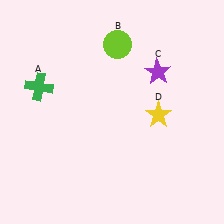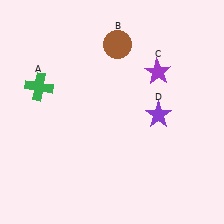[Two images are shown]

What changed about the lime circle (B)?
In Image 1, B is lime. In Image 2, it changed to brown.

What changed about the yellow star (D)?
In Image 1, D is yellow. In Image 2, it changed to purple.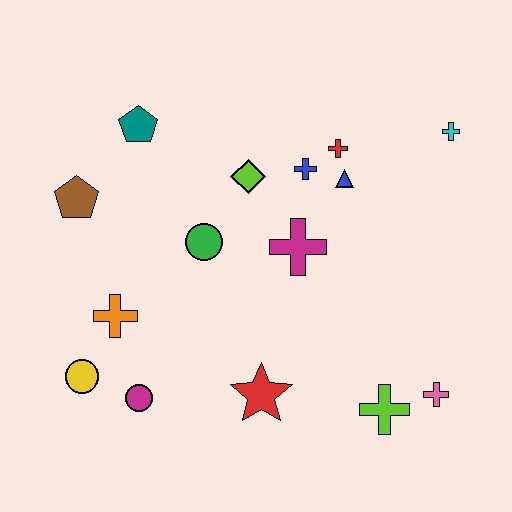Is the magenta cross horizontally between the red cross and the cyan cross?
No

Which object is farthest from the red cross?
The yellow circle is farthest from the red cross.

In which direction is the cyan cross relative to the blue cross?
The cyan cross is to the right of the blue cross.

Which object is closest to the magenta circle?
The yellow circle is closest to the magenta circle.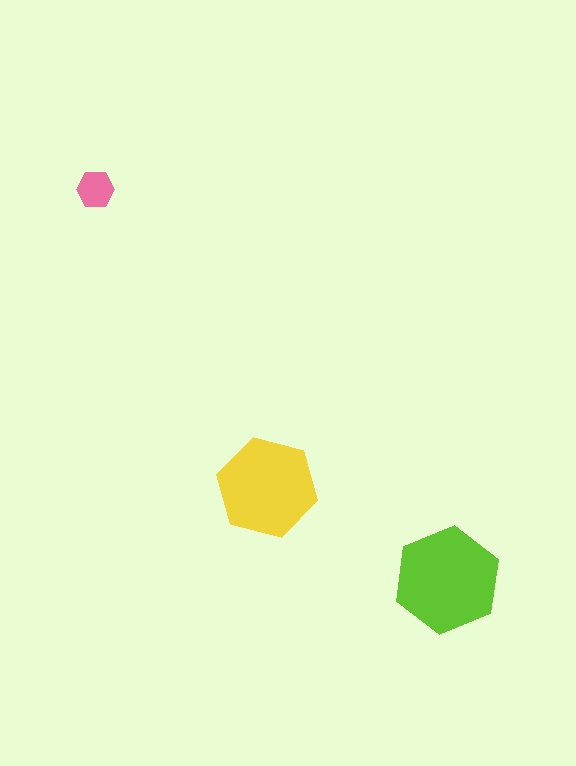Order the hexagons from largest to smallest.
the lime one, the yellow one, the pink one.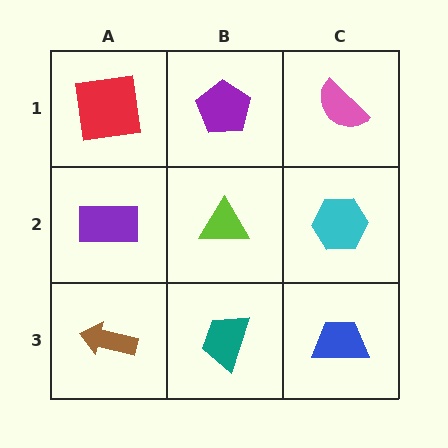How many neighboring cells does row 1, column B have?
3.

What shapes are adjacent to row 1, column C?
A cyan hexagon (row 2, column C), a purple pentagon (row 1, column B).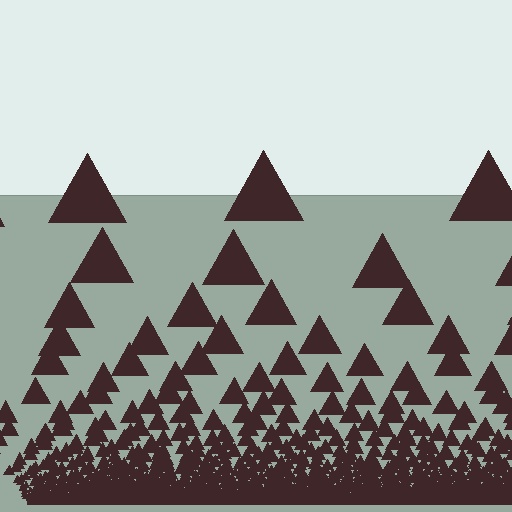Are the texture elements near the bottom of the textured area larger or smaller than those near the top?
Smaller. The gradient is inverted — elements near the bottom are smaller and denser.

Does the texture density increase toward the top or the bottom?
Density increases toward the bottom.